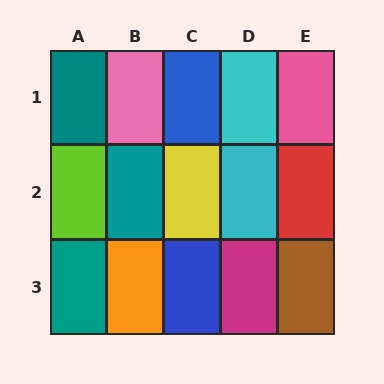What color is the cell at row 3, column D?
Magenta.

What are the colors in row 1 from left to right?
Teal, pink, blue, cyan, pink.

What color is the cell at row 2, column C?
Yellow.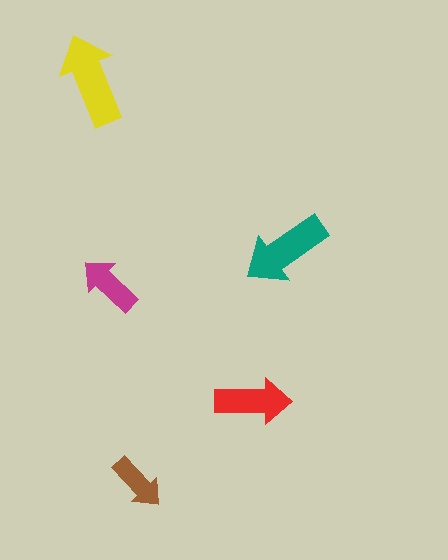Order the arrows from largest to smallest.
the yellow one, the teal one, the red one, the magenta one, the brown one.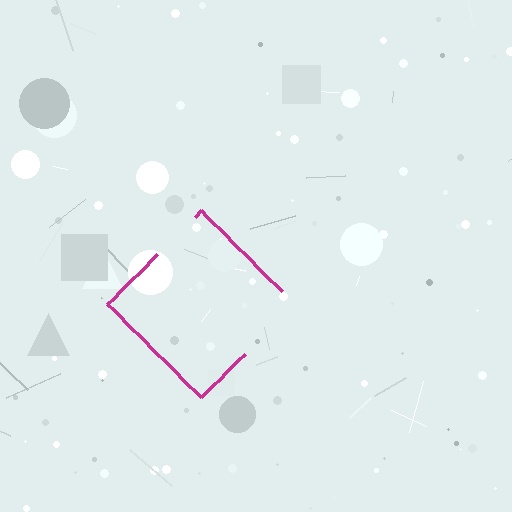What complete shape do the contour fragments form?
The contour fragments form a diamond.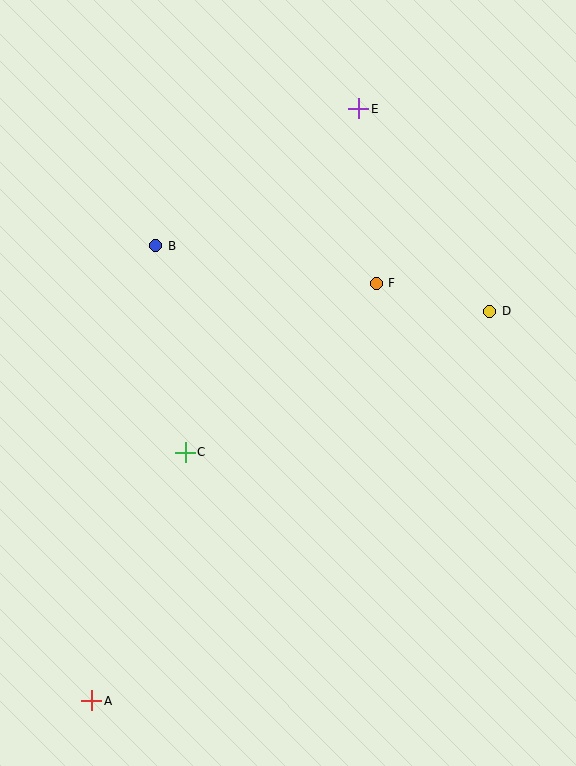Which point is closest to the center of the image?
Point C at (185, 452) is closest to the center.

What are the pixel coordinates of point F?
Point F is at (376, 283).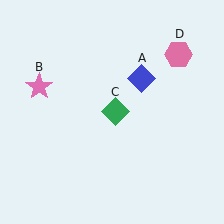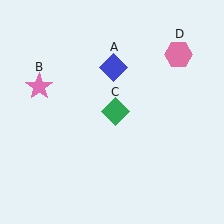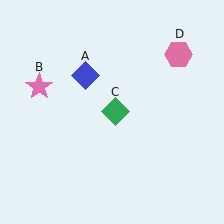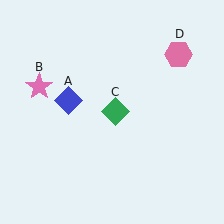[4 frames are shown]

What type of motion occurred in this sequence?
The blue diamond (object A) rotated counterclockwise around the center of the scene.